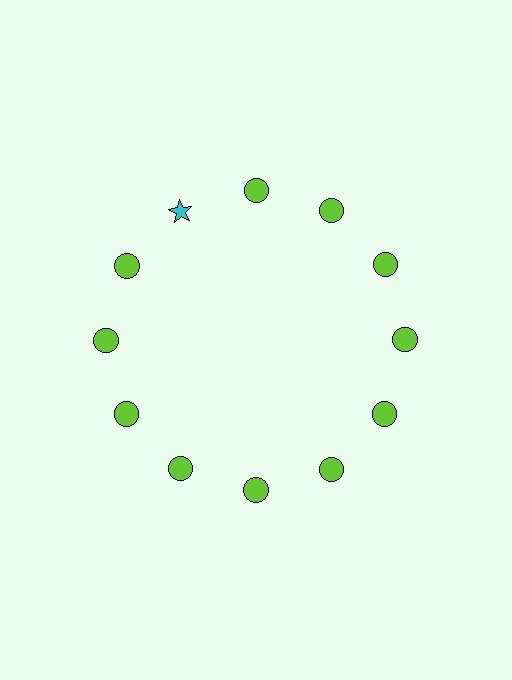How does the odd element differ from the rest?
It differs in both color (cyan instead of lime) and shape (star instead of circle).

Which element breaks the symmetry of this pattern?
The cyan star at roughly the 11 o'clock position breaks the symmetry. All other shapes are lime circles.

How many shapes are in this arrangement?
There are 12 shapes arranged in a ring pattern.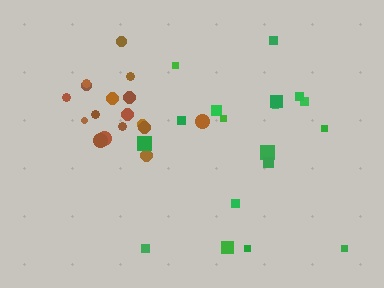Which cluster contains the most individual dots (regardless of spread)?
Green (18).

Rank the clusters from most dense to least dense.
brown, green.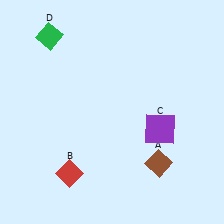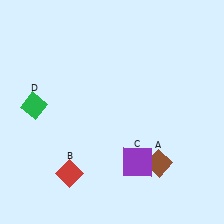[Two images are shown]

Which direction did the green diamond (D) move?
The green diamond (D) moved down.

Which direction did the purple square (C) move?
The purple square (C) moved down.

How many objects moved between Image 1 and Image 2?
2 objects moved between the two images.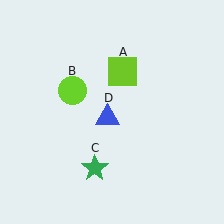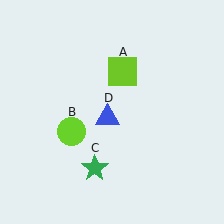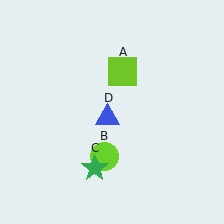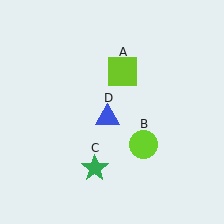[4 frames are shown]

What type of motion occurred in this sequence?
The lime circle (object B) rotated counterclockwise around the center of the scene.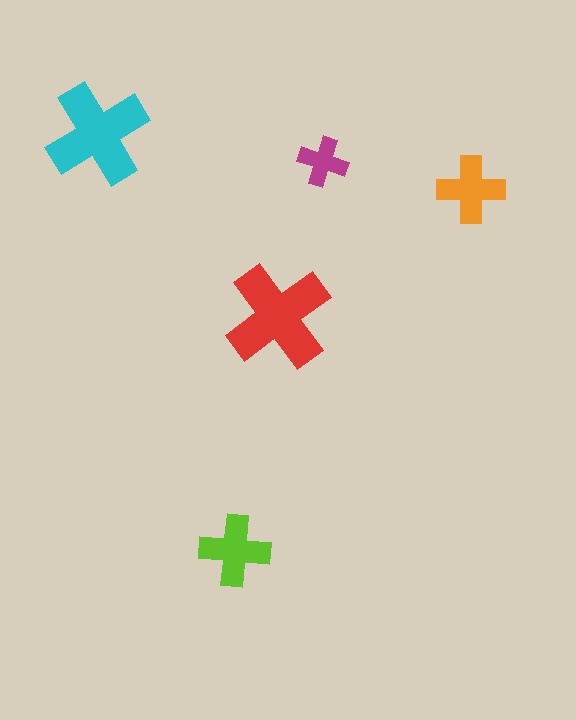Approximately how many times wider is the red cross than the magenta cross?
About 2 times wider.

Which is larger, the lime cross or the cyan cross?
The cyan one.